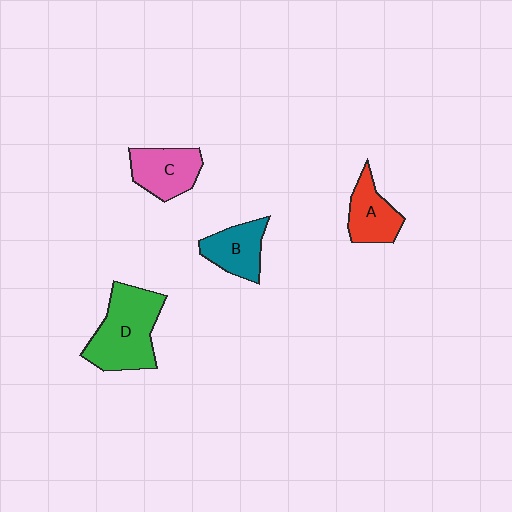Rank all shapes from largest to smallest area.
From largest to smallest: D (green), C (pink), B (teal), A (red).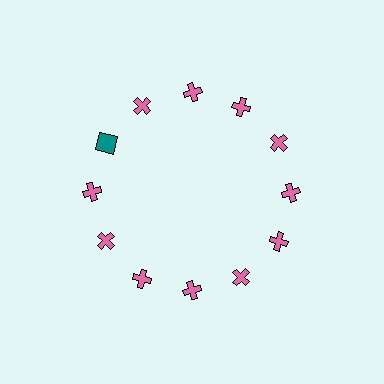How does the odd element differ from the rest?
It differs in both color (teal instead of pink) and shape (square instead of cross).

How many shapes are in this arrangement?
There are 12 shapes arranged in a ring pattern.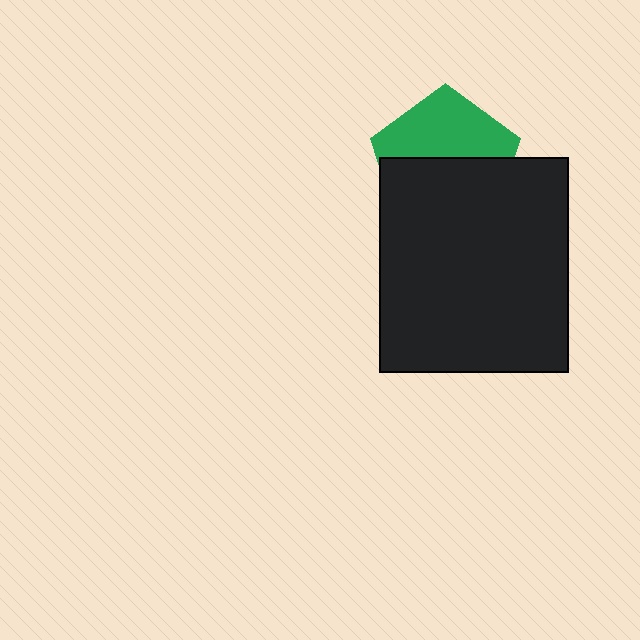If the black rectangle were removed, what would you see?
You would see the complete green pentagon.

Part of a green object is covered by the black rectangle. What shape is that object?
It is a pentagon.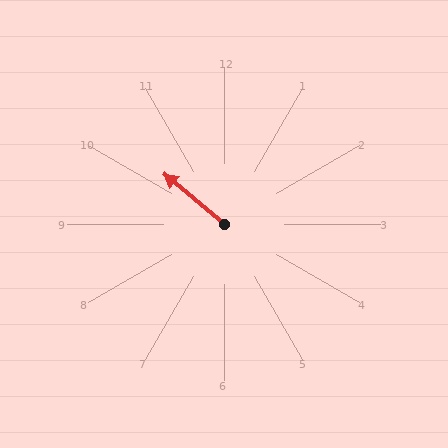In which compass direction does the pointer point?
Northwest.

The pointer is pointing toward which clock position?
Roughly 10 o'clock.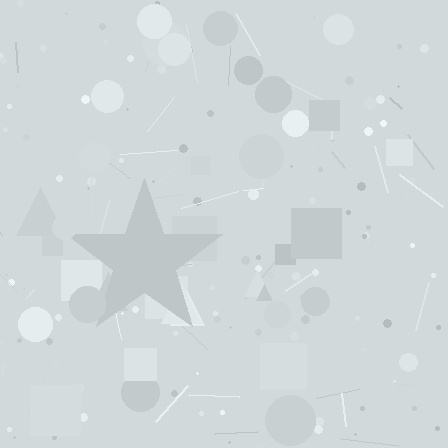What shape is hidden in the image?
A star is hidden in the image.